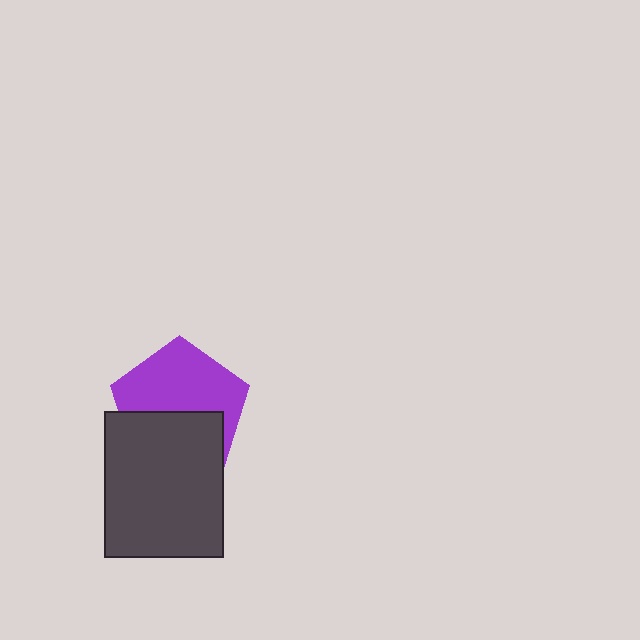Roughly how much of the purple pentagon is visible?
About half of it is visible (roughly 57%).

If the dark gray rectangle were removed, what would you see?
You would see the complete purple pentagon.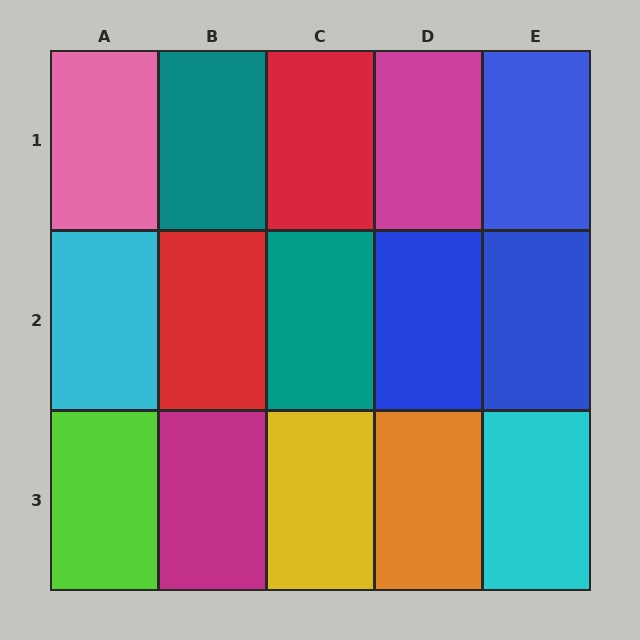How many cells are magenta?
2 cells are magenta.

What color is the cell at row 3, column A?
Lime.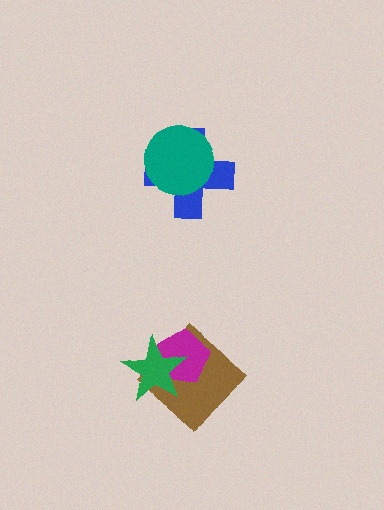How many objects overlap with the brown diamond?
2 objects overlap with the brown diamond.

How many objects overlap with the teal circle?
1 object overlaps with the teal circle.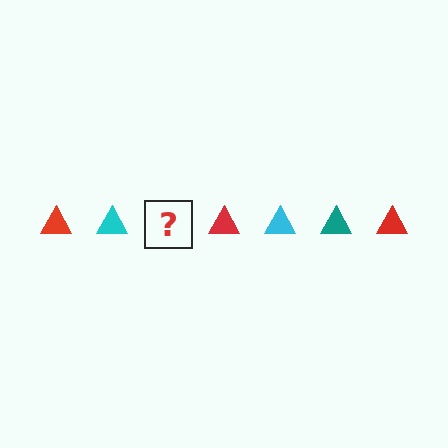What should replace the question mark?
The question mark should be replaced with a teal triangle.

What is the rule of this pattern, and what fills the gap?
The rule is that the pattern cycles through red, cyan, teal triangles. The gap should be filled with a teal triangle.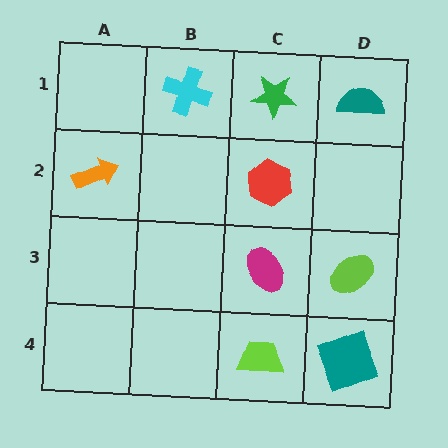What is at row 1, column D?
A teal semicircle.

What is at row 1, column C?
A green star.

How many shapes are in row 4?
2 shapes.